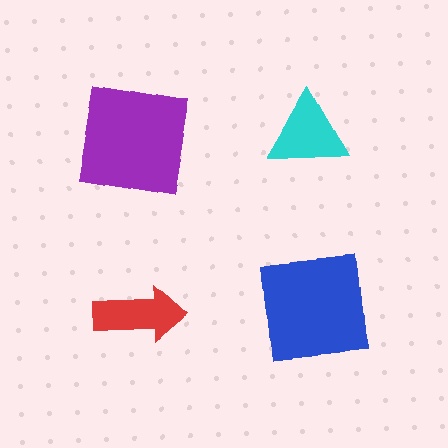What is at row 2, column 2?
A blue square.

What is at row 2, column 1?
A red arrow.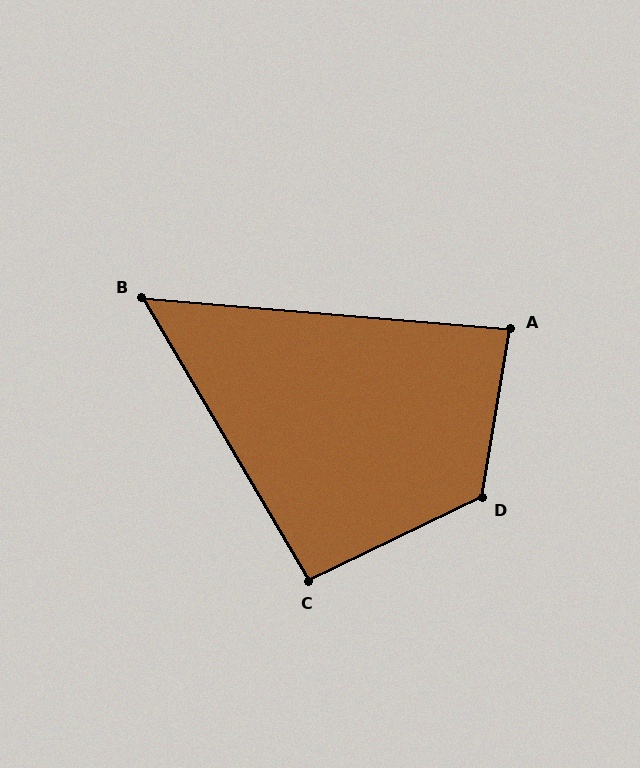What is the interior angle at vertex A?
Approximately 85 degrees (approximately right).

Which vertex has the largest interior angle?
D, at approximately 125 degrees.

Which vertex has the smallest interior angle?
B, at approximately 55 degrees.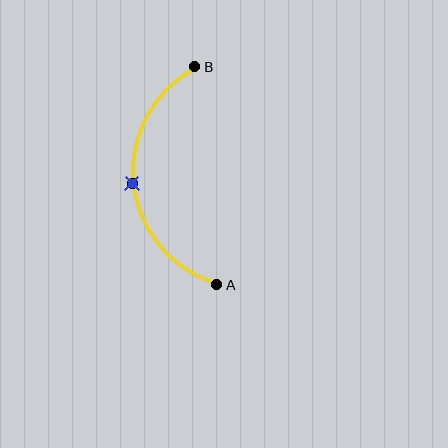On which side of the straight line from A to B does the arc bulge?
The arc bulges to the left of the straight line connecting A and B.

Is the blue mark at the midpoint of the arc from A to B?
Yes. The blue mark lies on the arc at equal arc-length from both A and B — it is the arc midpoint.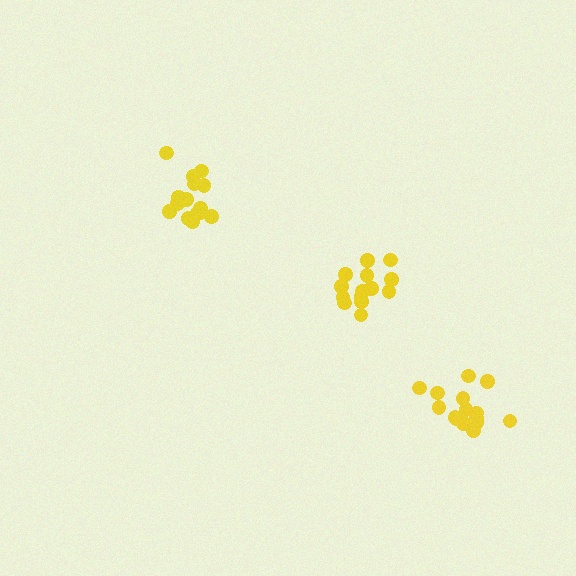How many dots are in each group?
Group 1: 14 dots, Group 2: 16 dots, Group 3: 15 dots (45 total).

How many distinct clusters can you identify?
There are 3 distinct clusters.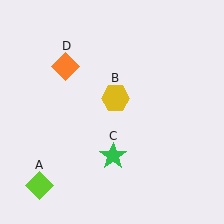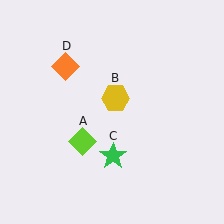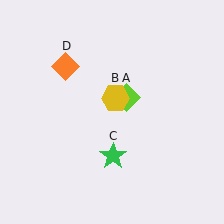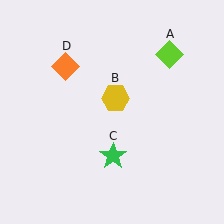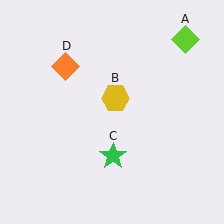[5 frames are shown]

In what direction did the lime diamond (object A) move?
The lime diamond (object A) moved up and to the right.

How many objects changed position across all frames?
1 object changed position: lime diamond (object A).